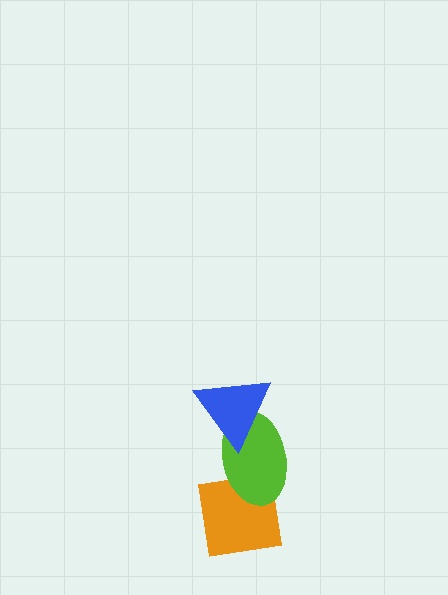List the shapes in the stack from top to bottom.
From top to bottom: the blue triangle, the lime ellipse, the orange square.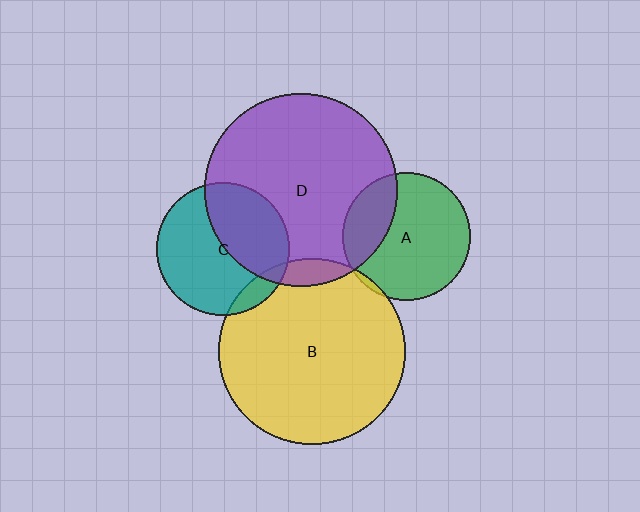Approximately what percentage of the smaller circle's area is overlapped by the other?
Approximately 5%.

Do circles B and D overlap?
Yes.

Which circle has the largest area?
Circle D (purple).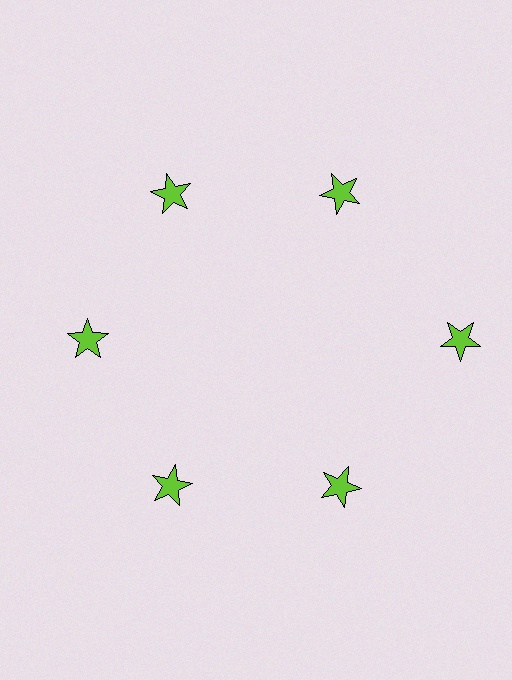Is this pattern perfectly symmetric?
No. The 6 lime stars are arranged in a ring, but one element near the 3 o'clock position is pushed outward from the center, breaking the 6-fold rotational symmetry.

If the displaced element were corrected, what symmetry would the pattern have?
It would have 6-fold rotational symmetry — the pattern would map onto itself every 60 degrees.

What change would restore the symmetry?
The symmetry would be restored by moving it inward, back onto the ring so that all 6 stars sit at equal angles and equal distance from the center.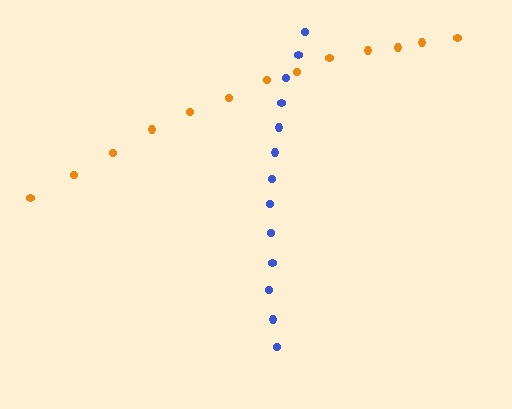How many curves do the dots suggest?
There are 2 distinct paths.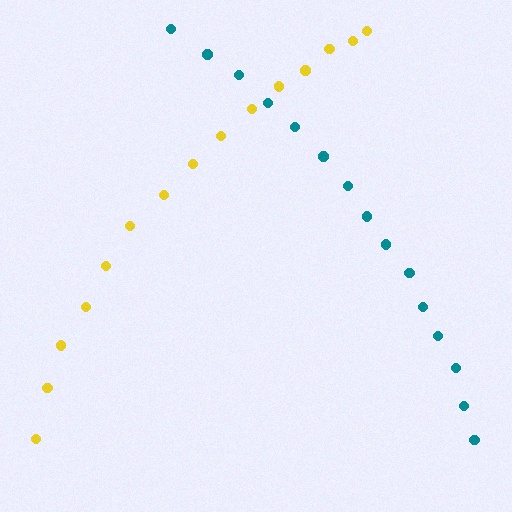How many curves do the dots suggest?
There are 2 distinct paths.